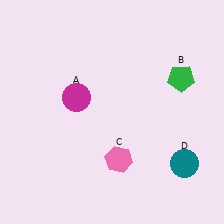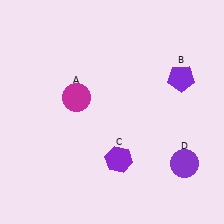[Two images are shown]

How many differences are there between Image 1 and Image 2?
There are 3 differences between the two images.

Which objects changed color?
B changed from green to purple. C changed from pink to purple. D changed from teal to purple.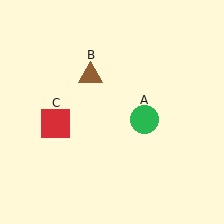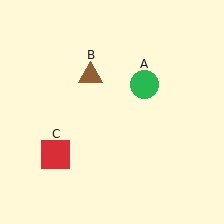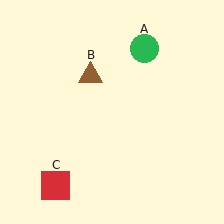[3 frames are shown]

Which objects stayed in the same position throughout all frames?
Brown triangle (object B) remained stationary.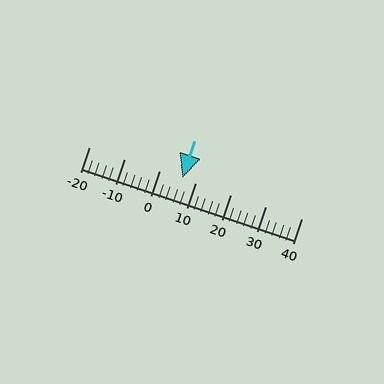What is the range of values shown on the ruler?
The ruler shows values from -20 to 40.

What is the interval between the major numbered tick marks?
The major tick marks are spaced 10 units apart.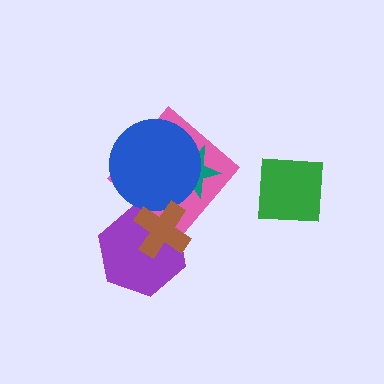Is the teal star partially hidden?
Yes, it is partially covered by another shape.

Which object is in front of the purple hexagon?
The brown cross is in front of the purple hexagon.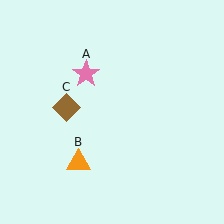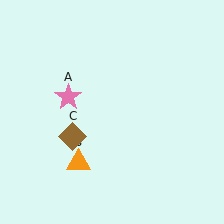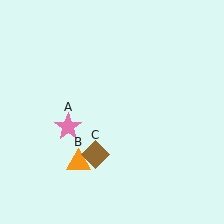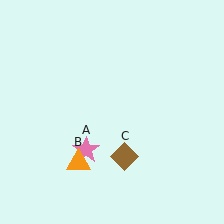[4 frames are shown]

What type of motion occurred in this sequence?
The pink star (object A), brown diamond (object C) rotated counterclockwise around the center of the scene.